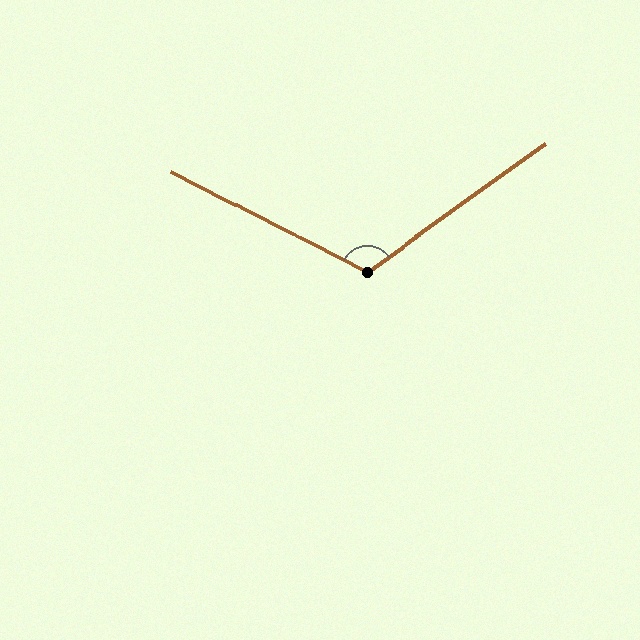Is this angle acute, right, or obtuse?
It is obtuse.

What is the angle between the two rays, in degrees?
Approximately 117 degrees.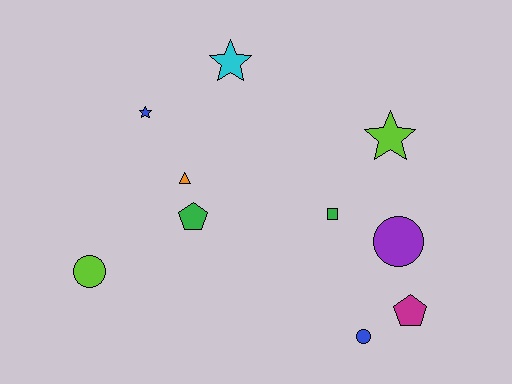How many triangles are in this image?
There is 1 triangle.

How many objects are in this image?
There are 10 objects.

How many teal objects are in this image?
There are no teal objects.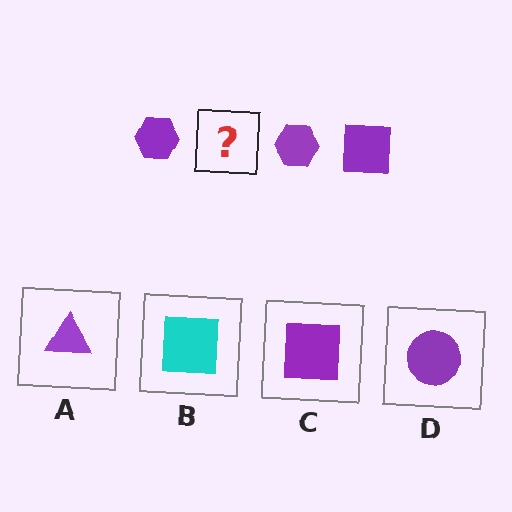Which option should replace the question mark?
Option C.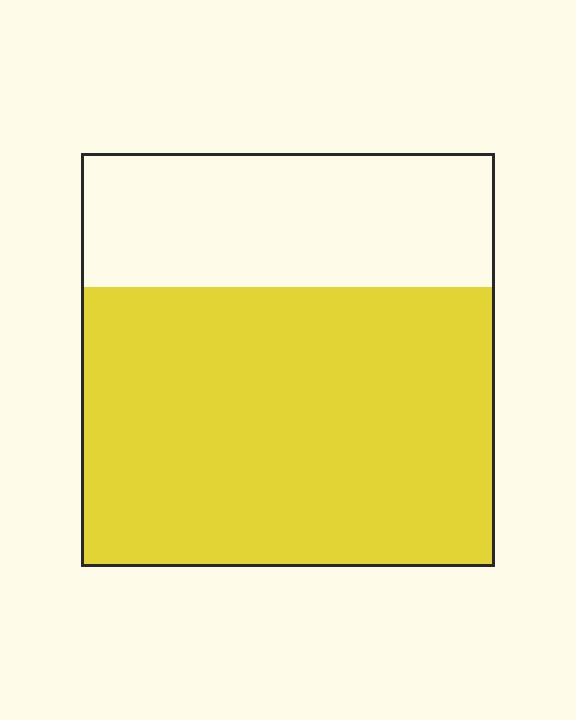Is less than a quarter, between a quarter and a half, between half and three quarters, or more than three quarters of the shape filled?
Between half and three quarters.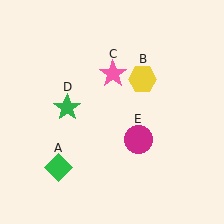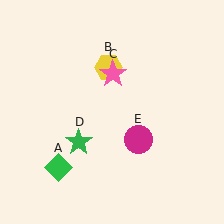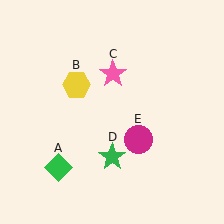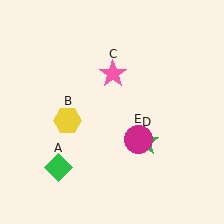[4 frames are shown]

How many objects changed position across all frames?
2 objects changed position: yellow hexagon (object B), green star (object D).